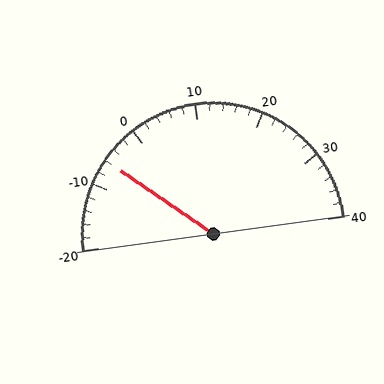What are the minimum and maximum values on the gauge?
The gauge ranges from -20 to 40.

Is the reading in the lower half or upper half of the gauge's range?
The reading is in the lower half of the range (-20 to 40).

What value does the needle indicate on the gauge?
The needle indicates approximately -6.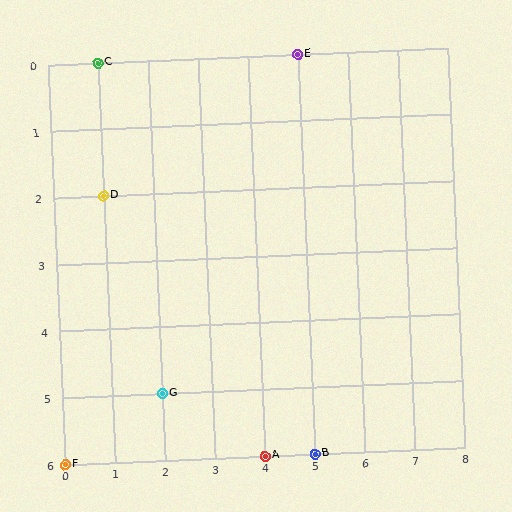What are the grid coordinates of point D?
Point D is at grid coordinates (1, 2).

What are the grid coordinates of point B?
Point B is at grid coordinates (5, 6).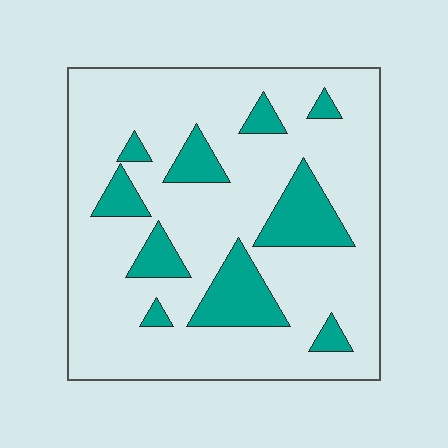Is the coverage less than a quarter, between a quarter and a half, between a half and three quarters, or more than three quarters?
Less than a quarter.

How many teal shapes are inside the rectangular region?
10.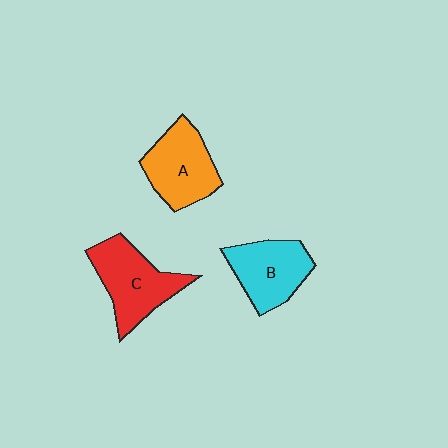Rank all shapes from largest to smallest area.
From largest to smallest: C (red), A (orange), B (cyan).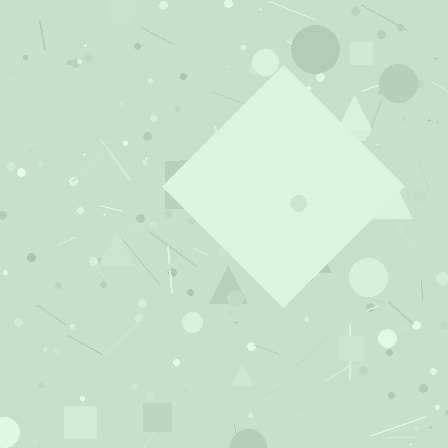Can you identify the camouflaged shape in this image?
The camouflaged shape is a diamond.